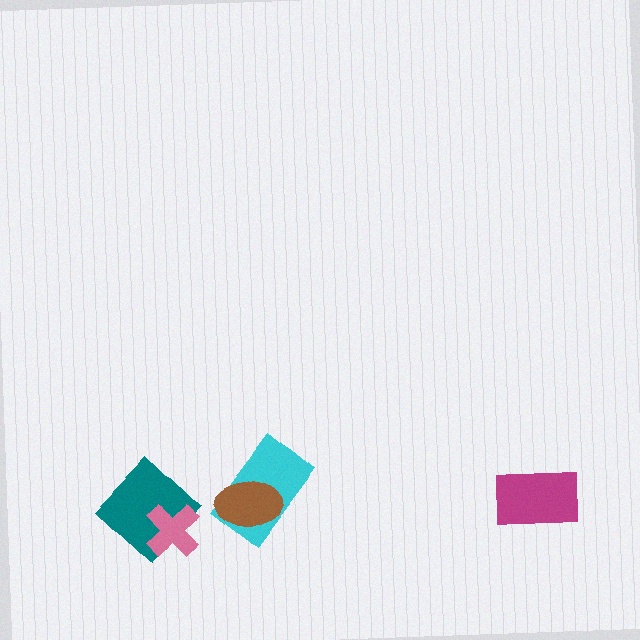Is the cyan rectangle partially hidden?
Yes, it is partially covered by another shape.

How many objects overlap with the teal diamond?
1 object overlaps with the teal diamond.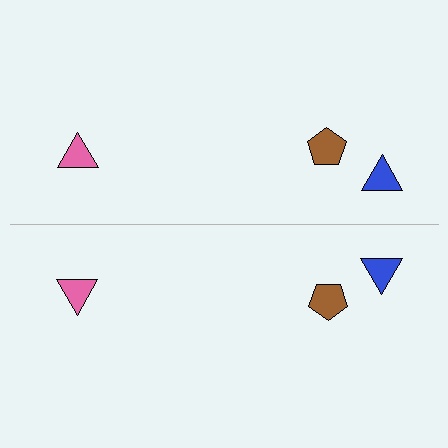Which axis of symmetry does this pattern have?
The pattern has a horizontal axis of symmetry running through the center of the image.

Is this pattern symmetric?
Yes, this pattern has bilateral (reflection) symmetry.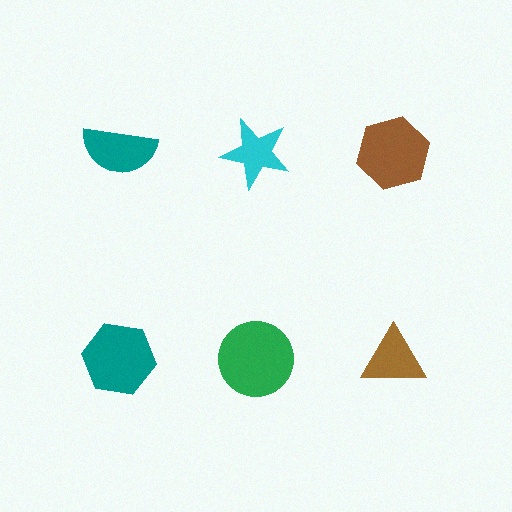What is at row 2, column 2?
A green circle.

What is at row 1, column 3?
A brown hexagon.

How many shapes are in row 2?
3 shapes.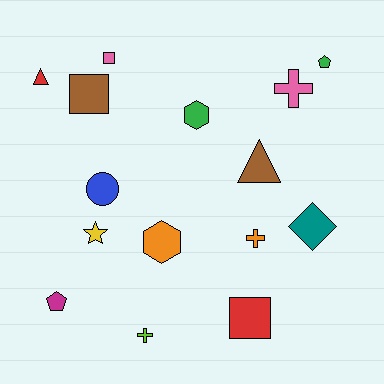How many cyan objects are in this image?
There are no cyan objects.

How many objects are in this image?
There are 15 objects.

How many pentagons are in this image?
There are 2 pentagons.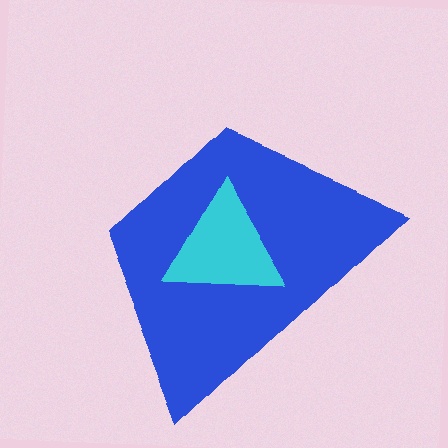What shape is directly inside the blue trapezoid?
The cyan triangle.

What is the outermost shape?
The blue trapezoid.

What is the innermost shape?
The cyan triangle.